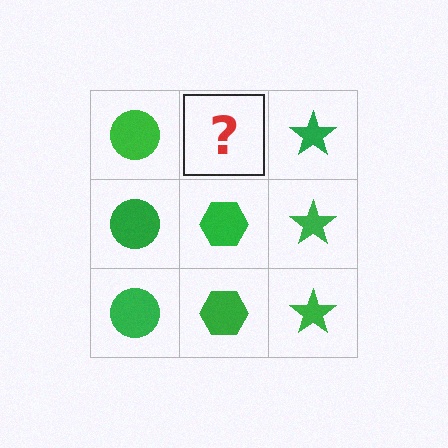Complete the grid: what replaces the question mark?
The question mark should be replaced with a green hexagon.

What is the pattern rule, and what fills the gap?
The rule is that each column has a consistent shape. The gap should be filled with a green hexagon.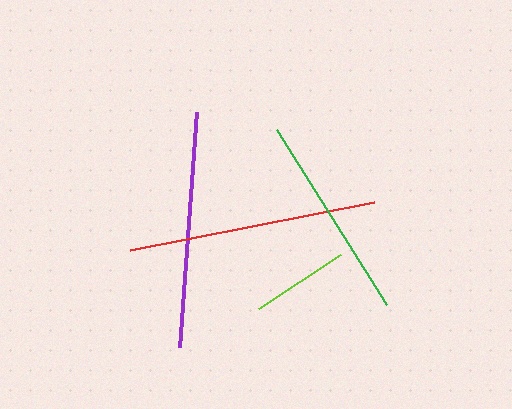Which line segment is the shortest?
The lime line is the shortest at approximately 98 pixels.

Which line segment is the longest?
The red line is the longest at approximately 248 pixels.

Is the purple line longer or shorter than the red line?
The red line is longer than the purple line.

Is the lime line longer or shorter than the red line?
The red line is longer than the lime line.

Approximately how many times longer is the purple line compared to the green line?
The purple line is approximately 1.1 times the length of the green line.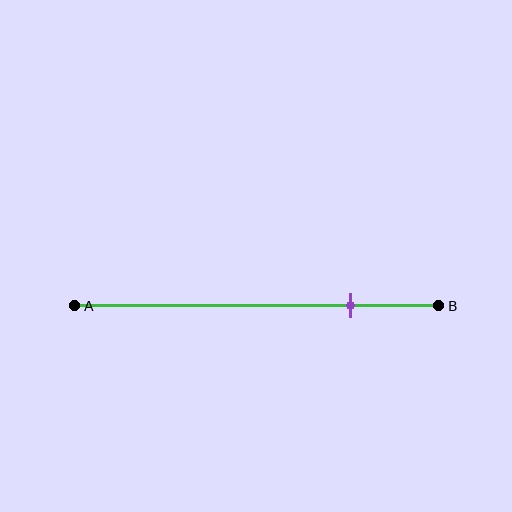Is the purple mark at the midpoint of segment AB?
No, the mark is at about 75% from A, not at the 50% midpoint.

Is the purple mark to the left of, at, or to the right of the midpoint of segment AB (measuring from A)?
The purple mark is to the right of the midpoint of segment AB.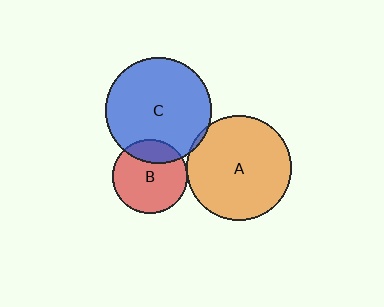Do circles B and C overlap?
Yes.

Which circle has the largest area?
Circle C (blue).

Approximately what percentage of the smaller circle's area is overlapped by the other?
Approximately 20%.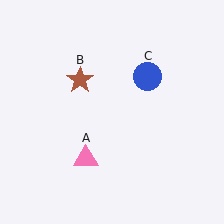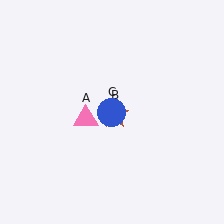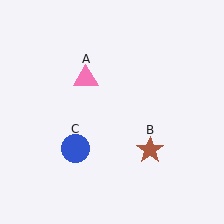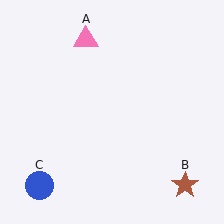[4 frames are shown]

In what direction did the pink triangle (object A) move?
The pink triangle (object A) moved up.